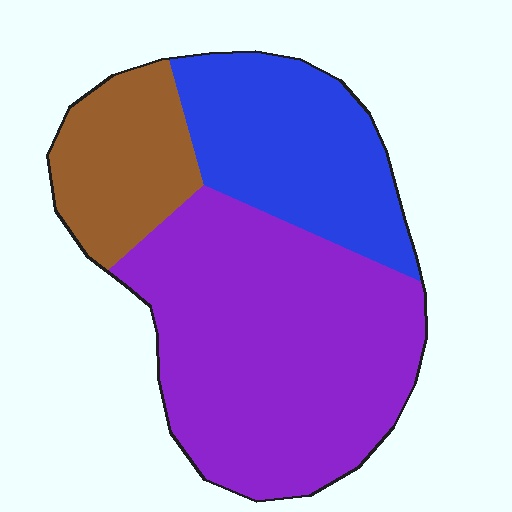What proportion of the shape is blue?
Blue takes up about one quarter (1/4) of the shape.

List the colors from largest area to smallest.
From largest to smallest: purple, blue, brown.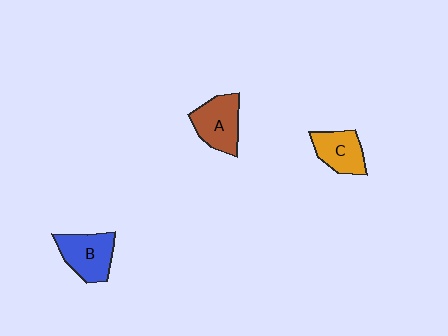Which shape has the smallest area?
Shape C (orange).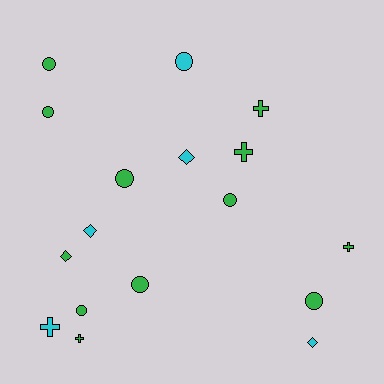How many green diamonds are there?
There is 1 green diamond.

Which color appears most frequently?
Green, with 12 objects.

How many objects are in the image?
There are 17 objects.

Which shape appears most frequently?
Circle, with 8 objects.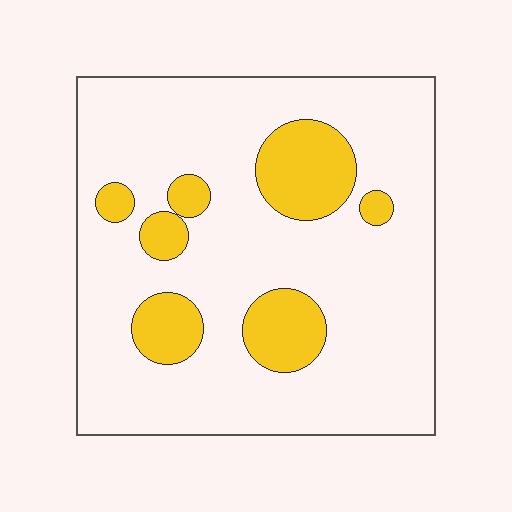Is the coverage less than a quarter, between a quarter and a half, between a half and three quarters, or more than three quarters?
Less than a quarter.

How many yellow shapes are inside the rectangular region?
7.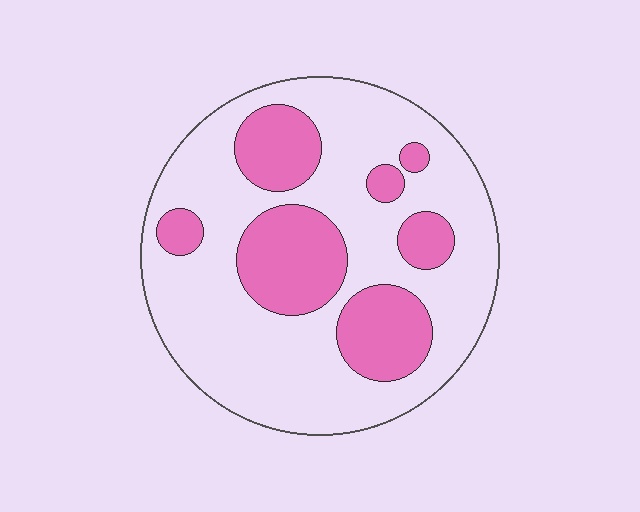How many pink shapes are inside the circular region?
7.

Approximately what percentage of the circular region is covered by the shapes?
Approximately 30%.